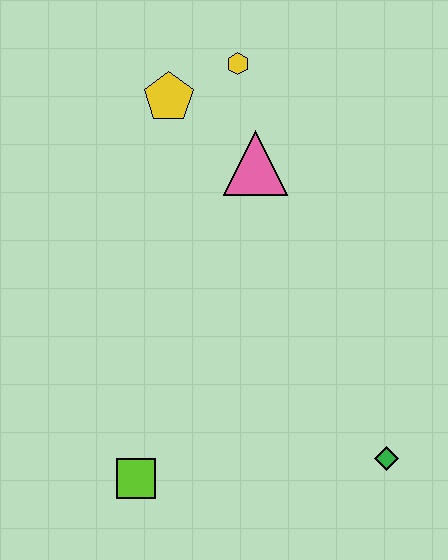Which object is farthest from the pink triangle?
The lime square is farthest from the pink triangle.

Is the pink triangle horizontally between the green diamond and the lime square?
Yes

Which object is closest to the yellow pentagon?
The yellow hexagon is closest to the yellow pentagon.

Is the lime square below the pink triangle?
Yes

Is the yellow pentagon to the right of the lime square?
Yes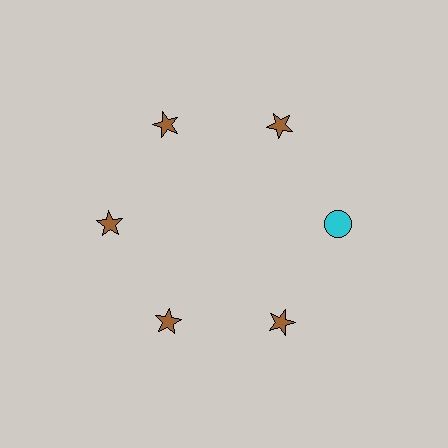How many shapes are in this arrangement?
There are 6 shapes arranged in a ring pattern.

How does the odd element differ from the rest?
It differs in both color (cyan instead of brown) and shape (circle instead of star).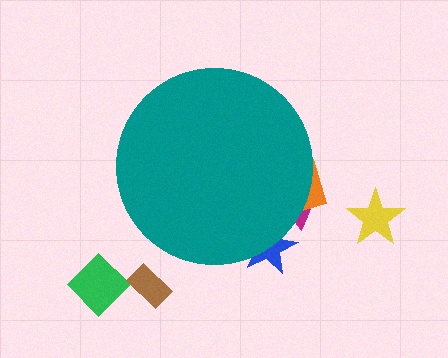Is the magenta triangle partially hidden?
Yes, the magenta triangle is partially hidden behind the teal circle.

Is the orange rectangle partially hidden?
Yes, the orange rectangle is partially hidden behind the teal circle.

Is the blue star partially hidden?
Yes, the blue star is partially hidden behind the teal circle.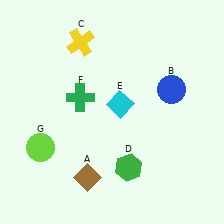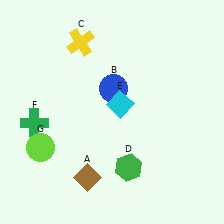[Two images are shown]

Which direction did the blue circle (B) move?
The blue circle (B) moved left.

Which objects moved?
The objects that moved are: the blue circle (B), the green cross (F).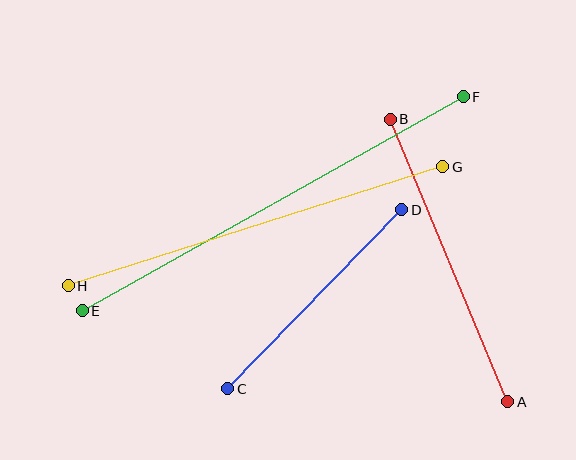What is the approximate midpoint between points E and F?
The midpoint is at approximately (273, 204) pixels.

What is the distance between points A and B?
The distance is approximately 306 pixels.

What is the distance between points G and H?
The distance is approximately 393 pixels.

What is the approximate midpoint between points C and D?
The midpoint is at approximately (315, 299) pixels.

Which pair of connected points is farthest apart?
Points E and F are farthest apart.